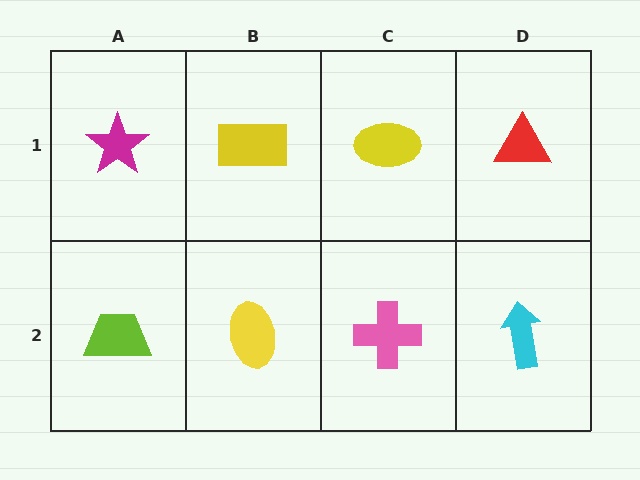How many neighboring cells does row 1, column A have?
2.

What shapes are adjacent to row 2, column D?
A red triangle (row 1, column D), a pink cross (row 2, column C).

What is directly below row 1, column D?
A cyan arrow.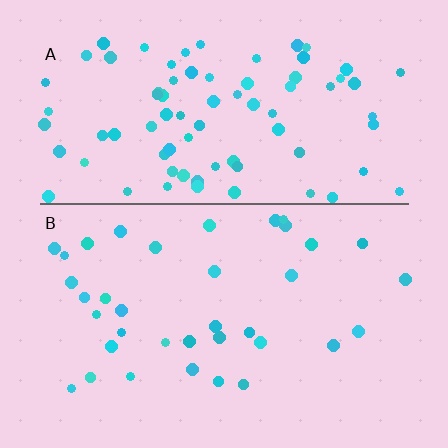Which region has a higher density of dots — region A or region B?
A (the top).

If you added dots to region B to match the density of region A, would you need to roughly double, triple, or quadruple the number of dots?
Approximately double.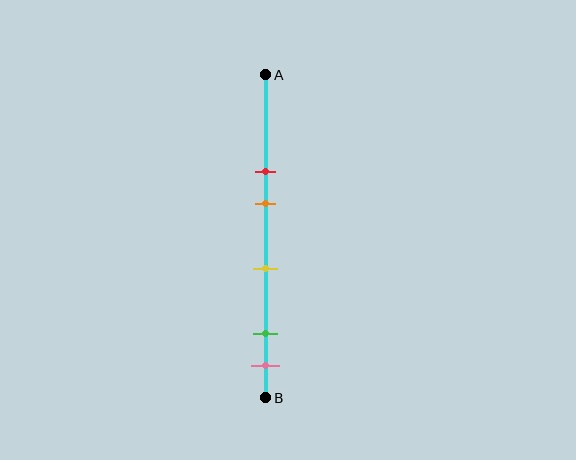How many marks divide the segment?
There are 5 marks dividing the segment.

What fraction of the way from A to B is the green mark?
The green mark is approximately 80% (0.8) of the way from A to B.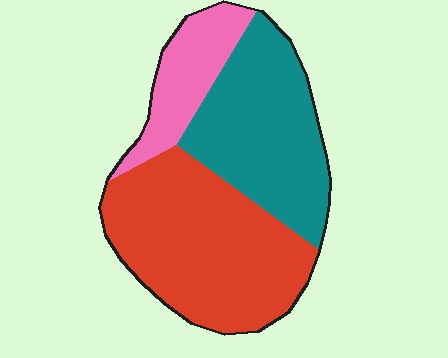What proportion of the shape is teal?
Teal takes up about three eighths (3/8) of the shape.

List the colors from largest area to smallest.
From largest to smallest: red, teal, pink.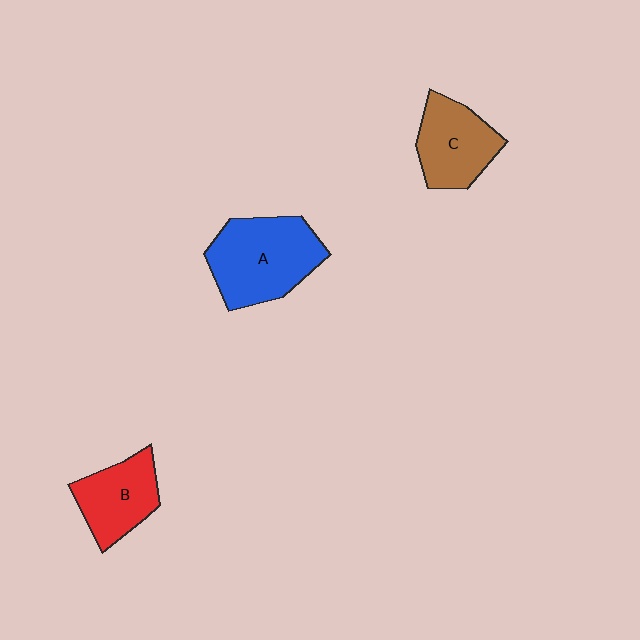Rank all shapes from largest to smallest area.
From largest to smallest: A (blue), C (brown), B (red).